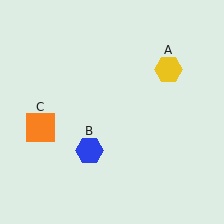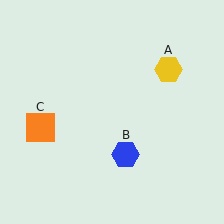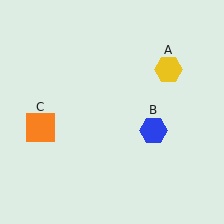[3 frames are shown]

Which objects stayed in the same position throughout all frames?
Yellow hexagon (object A) and orange square (object C) remained stationary.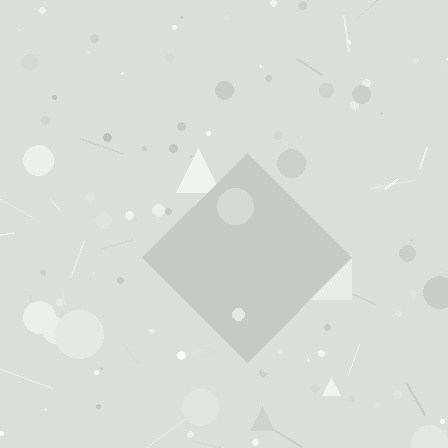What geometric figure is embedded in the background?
A diamond is embedded in the background.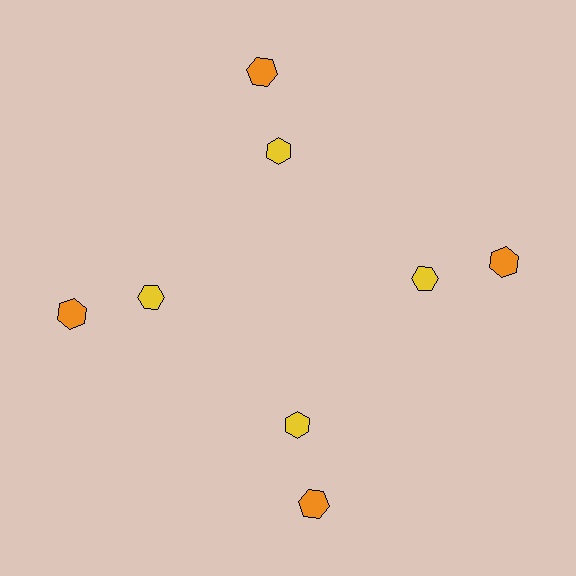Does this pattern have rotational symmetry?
Yes, this pattern has 4-fold rotational symmetry. It looks the same after rotating 90 degrees around the center.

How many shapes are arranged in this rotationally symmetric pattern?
There are 8 shapes, arranged in 4 groups of 2.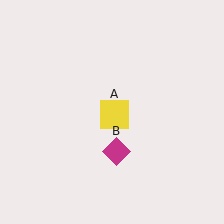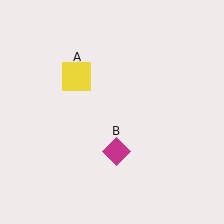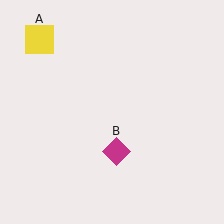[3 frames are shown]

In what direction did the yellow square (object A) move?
The yellow square (object A) moved up and to the left.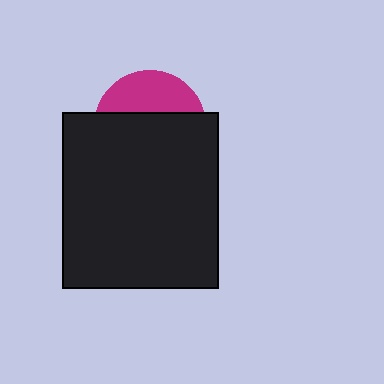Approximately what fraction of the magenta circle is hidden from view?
Roughly 66% of the magenta circle is hidden behind the black rectangle.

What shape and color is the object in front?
The object in front is a black rectangle.